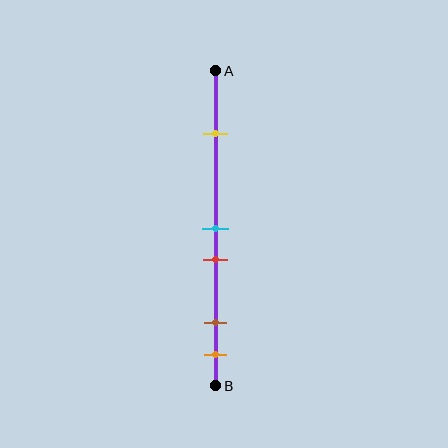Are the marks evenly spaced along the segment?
No, the marks are not evenly spaced.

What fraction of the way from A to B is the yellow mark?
The yellow mark is approximately 20% (0.2) of the way from A to B.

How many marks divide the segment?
There are 5 marks dividing the segment.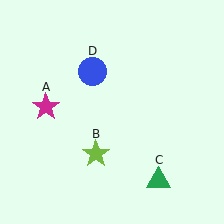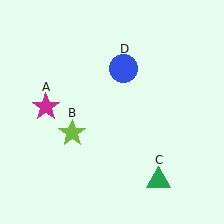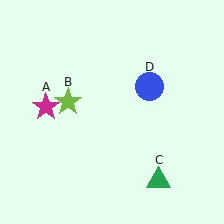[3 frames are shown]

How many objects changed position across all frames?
2 objects changed position: lime star (object B), blue circle (object D).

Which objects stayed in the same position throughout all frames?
Magenta star (object A) and green triangle (object C) remained stationary.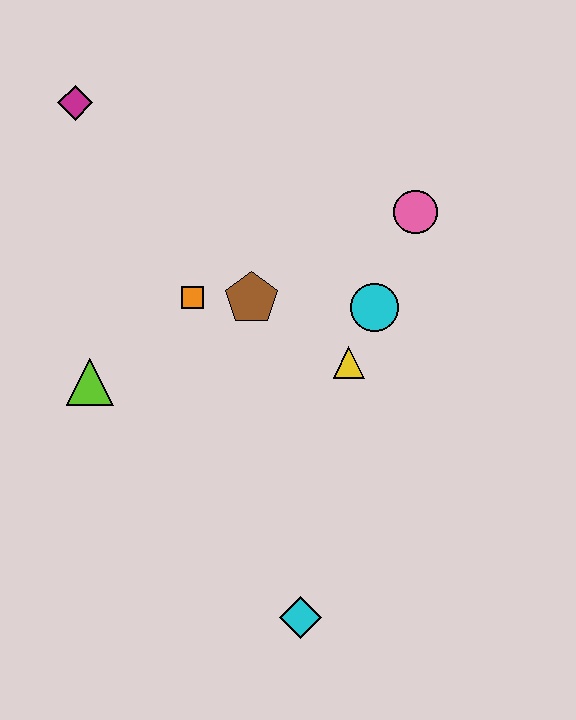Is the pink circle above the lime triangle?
Yes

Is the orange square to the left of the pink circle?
Yes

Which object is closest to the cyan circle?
The yellow triangle is closest to the cyan circle.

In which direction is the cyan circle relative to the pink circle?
The cyan circle is below the pink circle.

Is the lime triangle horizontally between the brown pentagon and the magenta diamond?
Yes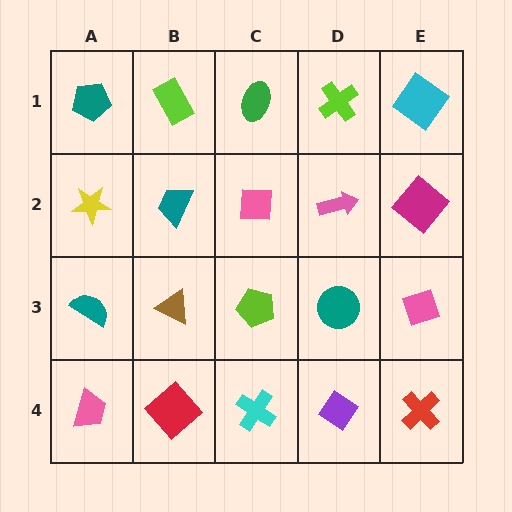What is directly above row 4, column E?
A pink diamond.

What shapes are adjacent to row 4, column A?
A teal semicircle (row 3, column A), a red diamond (row 4, column B).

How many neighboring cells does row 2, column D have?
4.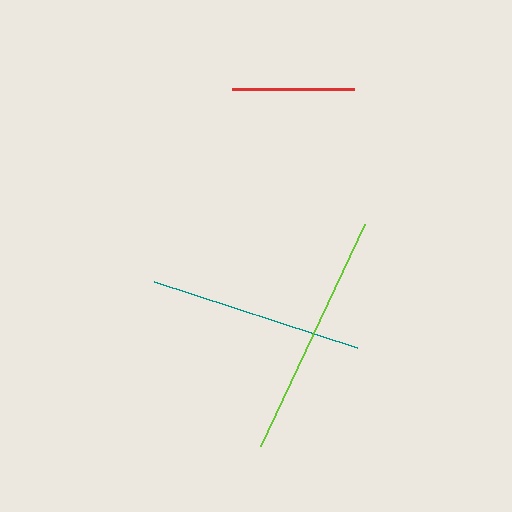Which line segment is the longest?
The lime line is the longest at approximately 245 pixels.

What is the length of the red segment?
The red segment is approximately 123 pixels long.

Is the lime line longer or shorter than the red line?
The lime line is longer than the red line.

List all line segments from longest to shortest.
From longest to shortest: lime, teal, red.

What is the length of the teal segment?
The teal segment is approximately 213 pixels long.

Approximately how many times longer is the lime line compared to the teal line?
The lime line is approximately 1.1 times the length of the teal line.